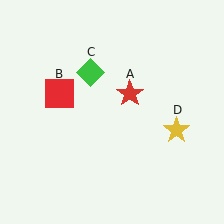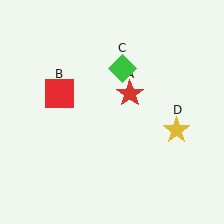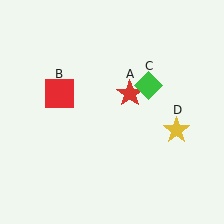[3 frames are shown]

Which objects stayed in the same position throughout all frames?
Red star (object A) and red square (object B) and yellow star (object D) remained stationary.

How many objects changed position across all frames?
1 object changed position: green diamond (object C).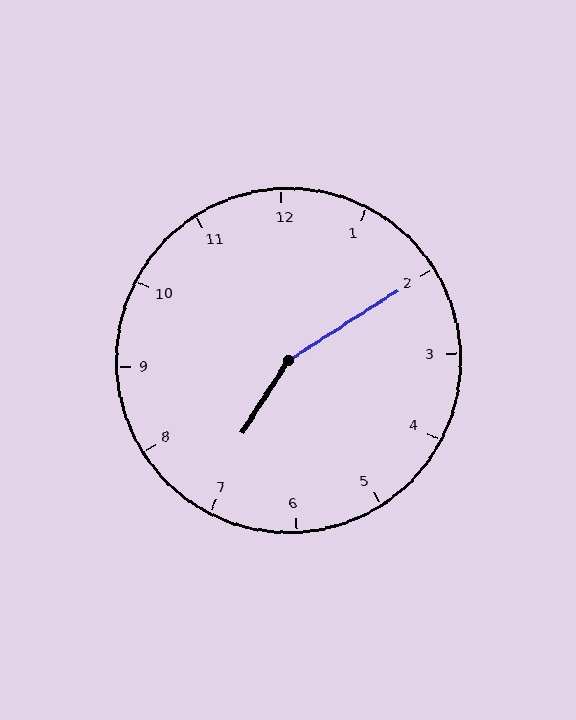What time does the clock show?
7:10.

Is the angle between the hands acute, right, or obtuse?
It is obtuse.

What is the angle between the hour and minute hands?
Approximately 155 degrees.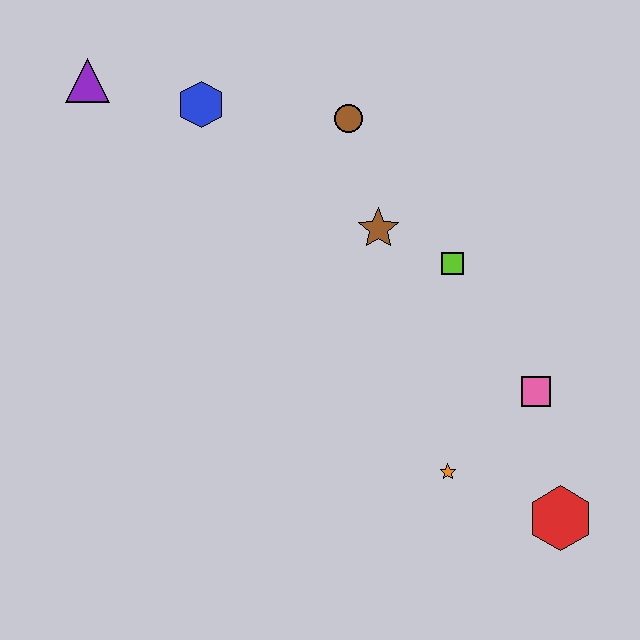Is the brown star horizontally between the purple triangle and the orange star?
Yes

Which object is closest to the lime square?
The brown star is closest to the lime square.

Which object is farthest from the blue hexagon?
The red hexagon is farthest from the blue hexagon.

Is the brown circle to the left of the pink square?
Yes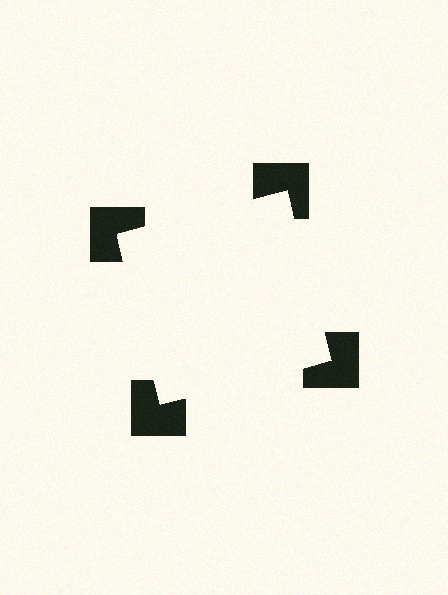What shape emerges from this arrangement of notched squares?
An illusory square — its edges are inferred from the aligned wedge cuts in the notched squares, not physically drawn.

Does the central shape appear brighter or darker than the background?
It typically appears slightly brighter than the background, even though no actual brightness change is drawn.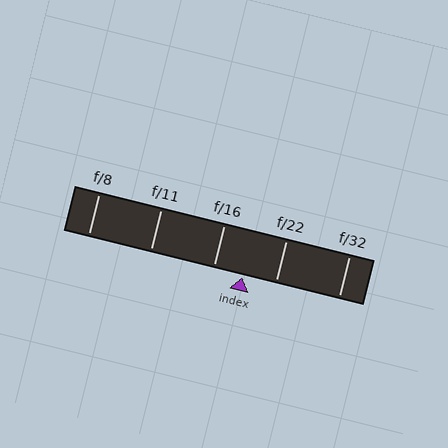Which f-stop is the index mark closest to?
The index mark is closest to f/16.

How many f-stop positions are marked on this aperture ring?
There are 5 f-stop positions marked.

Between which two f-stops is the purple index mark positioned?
The index mark is between f/16 and f/22.